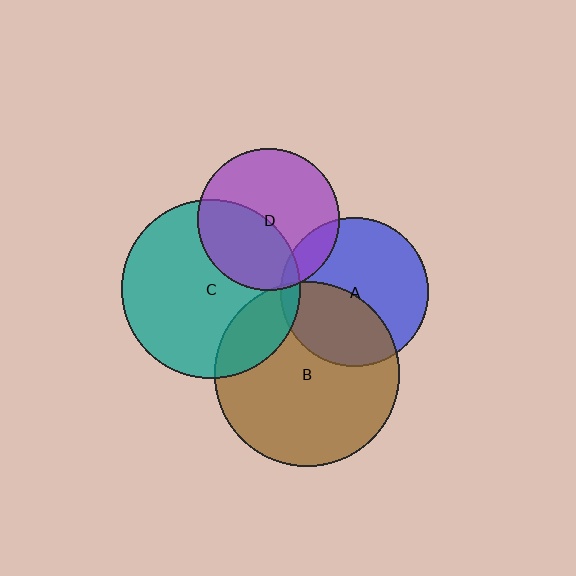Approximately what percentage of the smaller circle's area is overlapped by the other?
Approximately 40%.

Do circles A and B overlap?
Yes.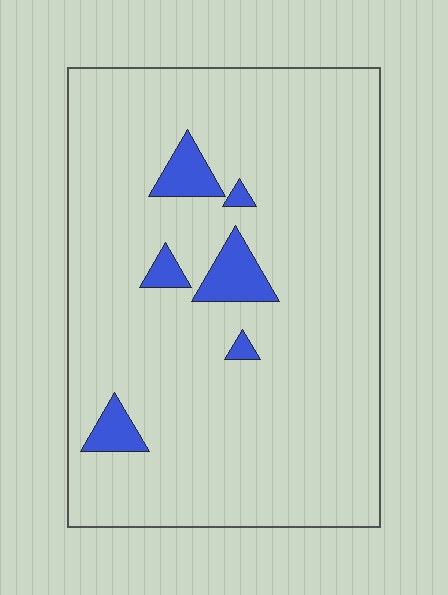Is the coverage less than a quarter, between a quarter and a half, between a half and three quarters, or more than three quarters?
Less than a quarter.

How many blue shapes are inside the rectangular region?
6.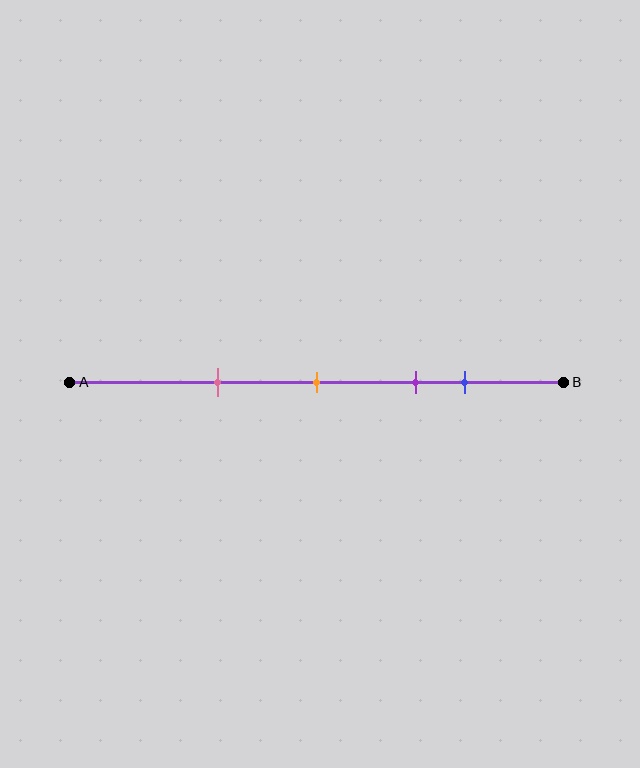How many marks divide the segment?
There are 4 marks dividing the segment.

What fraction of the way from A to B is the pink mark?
The pink mark is approximately 30% (0.3) of the way from A to B.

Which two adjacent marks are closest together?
The purple and blue marks are the closest adjacent pair.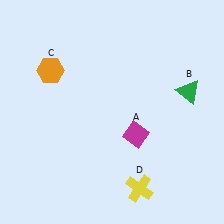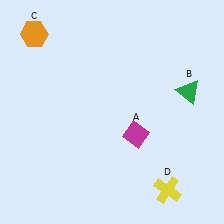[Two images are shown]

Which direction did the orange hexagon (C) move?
The orange hexagon (C) moved up.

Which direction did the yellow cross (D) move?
The yellow cross (D) moved right.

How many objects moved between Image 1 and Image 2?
2 objects moved between the two images.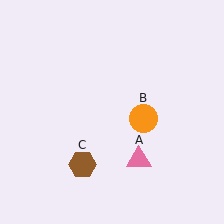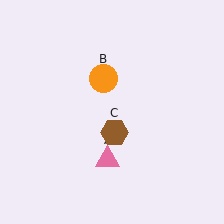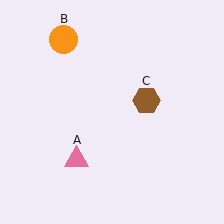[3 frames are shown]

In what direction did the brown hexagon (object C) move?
The brown hexagon (object C) moved up and to the right.